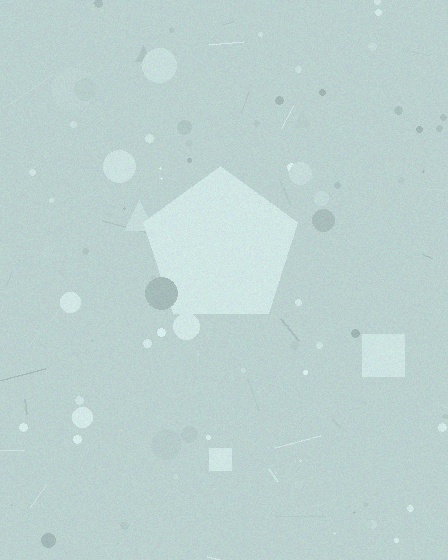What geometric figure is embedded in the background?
A pentagon is embedded in the background.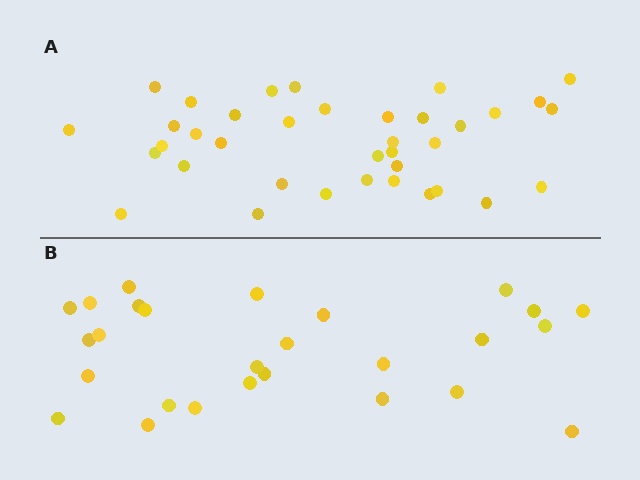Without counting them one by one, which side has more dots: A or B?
Region A (the top region) has more dots.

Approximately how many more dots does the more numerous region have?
Region A has roughly 10 or so more dots than region B.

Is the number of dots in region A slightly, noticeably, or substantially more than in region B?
Region A has noticeably more, but not dramatically so. The ratio is roughly 1.4 to 1.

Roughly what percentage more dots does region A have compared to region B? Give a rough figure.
About 35% more.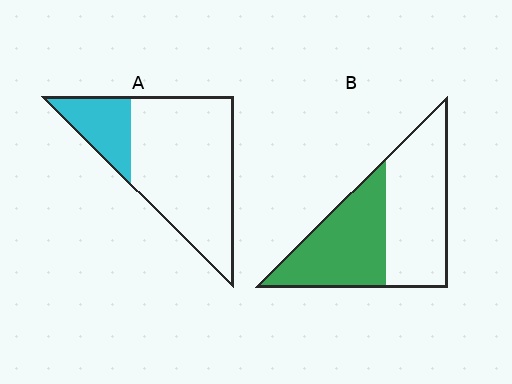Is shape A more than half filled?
No.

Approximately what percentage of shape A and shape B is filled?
A is approximately 20% and B is approximately 45%.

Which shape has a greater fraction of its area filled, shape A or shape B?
Shape B.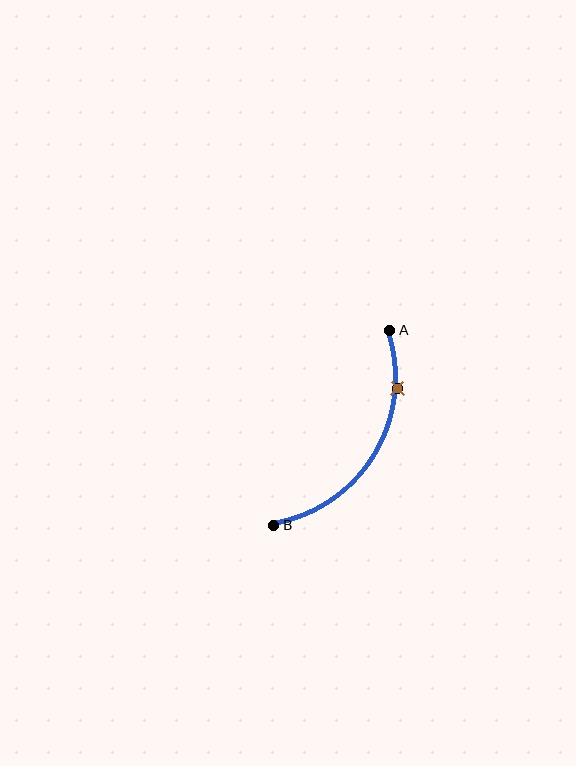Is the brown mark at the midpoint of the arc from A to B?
No. The brown mark lies on the arc but is closer to endpoint A. The arc midpoint would be at the point on the curve equidistant along the arc from both A and B.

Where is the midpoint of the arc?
The arc midpoint is the point on the curve farthest from the straight line joining A and B. It sits to the right of that line.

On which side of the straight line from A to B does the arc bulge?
The arc bulges to the right of the straight line connecting A and B.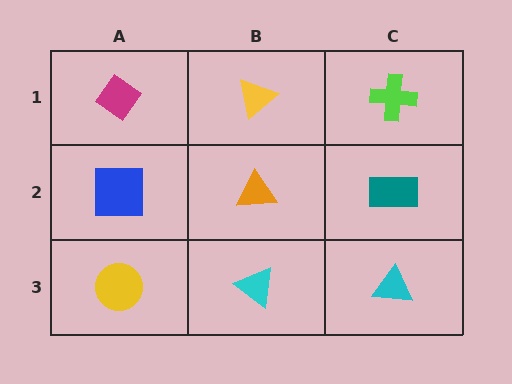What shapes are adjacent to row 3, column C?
A teal rectangle (row 2, column C), a cyan triangle (row 3, column B).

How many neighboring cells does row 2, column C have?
3.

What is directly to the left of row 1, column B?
A magenta diamond.